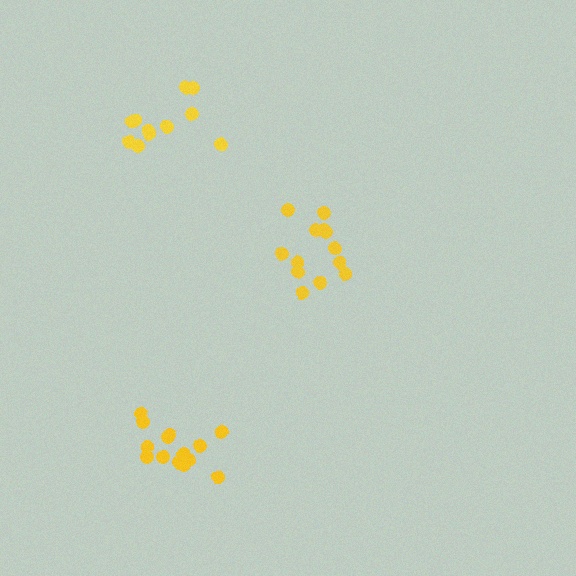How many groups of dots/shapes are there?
There are 3 groups.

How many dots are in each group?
Group 1: 14 dots, Group 2: 11 dots, Group 3: 13 dots (38 total).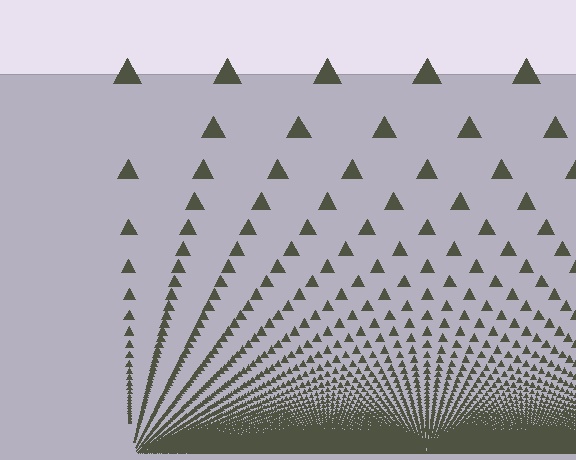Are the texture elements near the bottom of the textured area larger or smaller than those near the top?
Smaller. The gradient is inverted — elements near the bottom are smaller and denser.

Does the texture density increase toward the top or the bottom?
Density increases toward the bottom.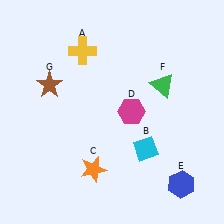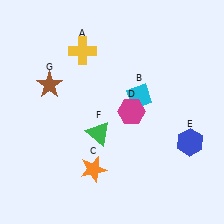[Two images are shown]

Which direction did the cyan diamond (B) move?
The cyan diamond (B) moved up.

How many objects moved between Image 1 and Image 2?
3 objects moved between the two images.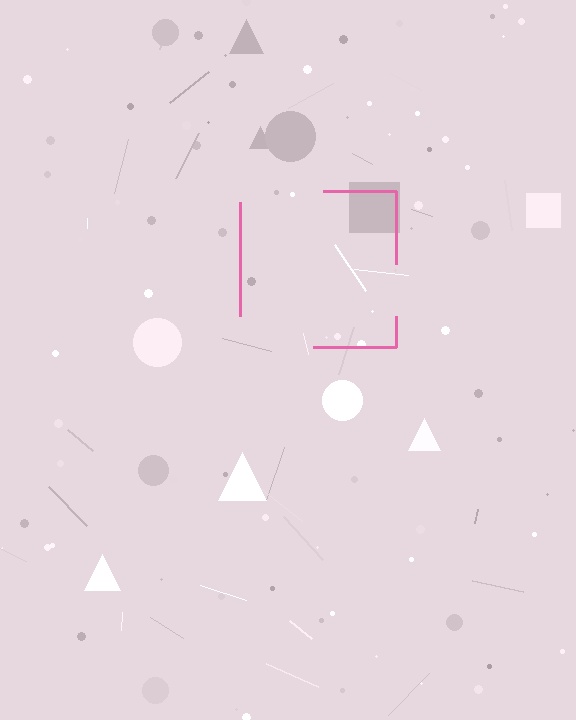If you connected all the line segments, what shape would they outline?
They would outline a square.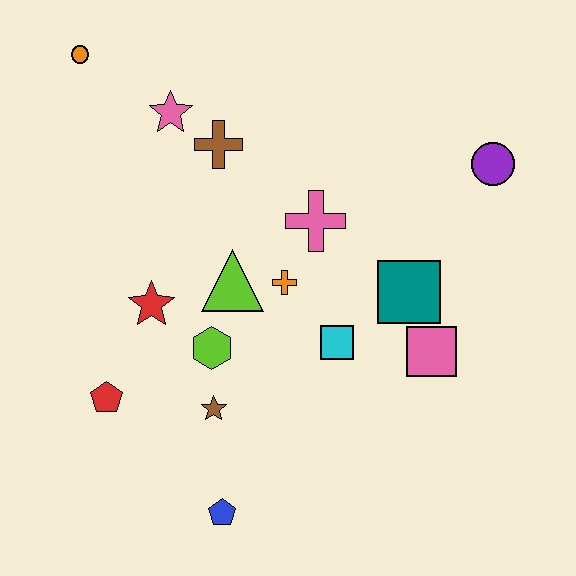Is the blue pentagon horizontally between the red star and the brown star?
No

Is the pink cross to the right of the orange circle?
Yes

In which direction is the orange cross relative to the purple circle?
The orange cross is to the left of the purple circle.